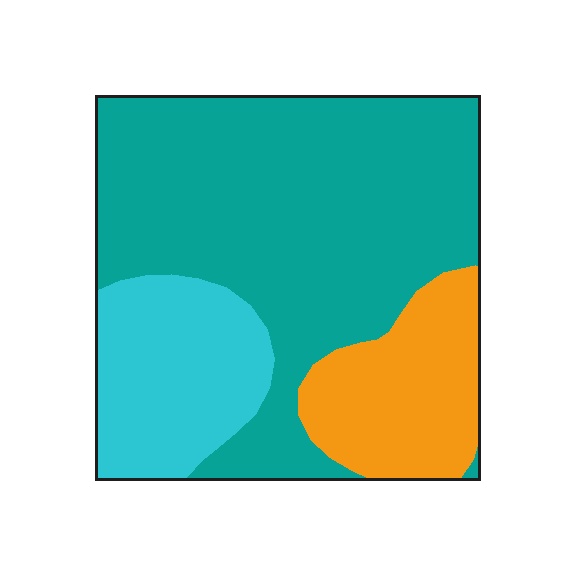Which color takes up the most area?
Teal, at roughly 60%.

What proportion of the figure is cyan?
Cyan takes up between a sixth and a third of the figure.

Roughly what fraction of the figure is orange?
Orange takes up about one fifth (1/5) of the figure.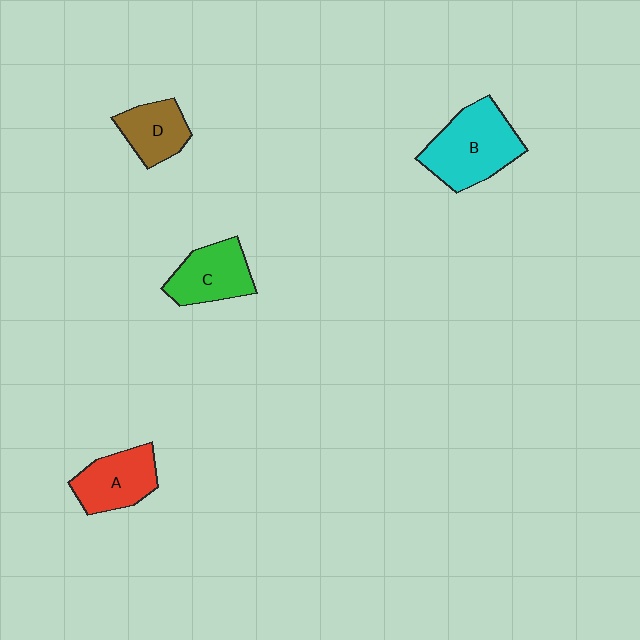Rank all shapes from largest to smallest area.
From largest to smallest: B (cyan), A (red), C (green), D (brown).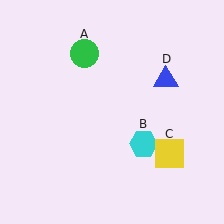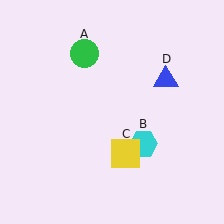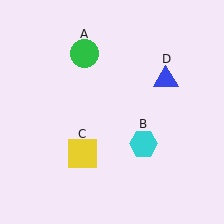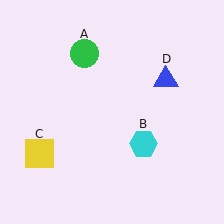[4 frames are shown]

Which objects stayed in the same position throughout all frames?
Green circle (object A) and cyan hexagon (object B) and blue triangle (object D) remained stationary.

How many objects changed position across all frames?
1 object changed position: yellow square (object C).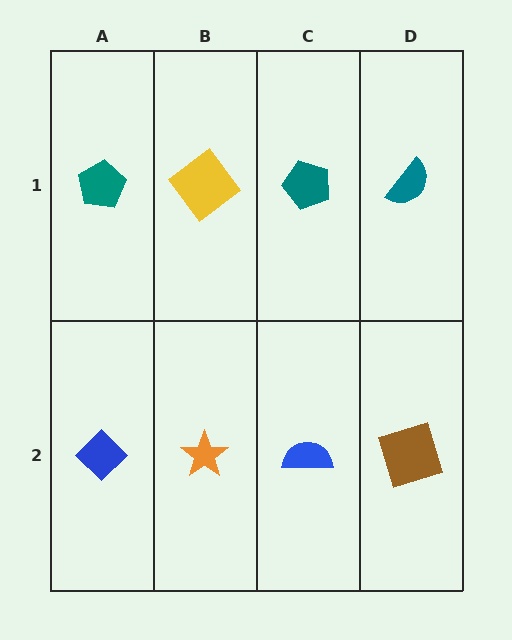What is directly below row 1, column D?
A brown square.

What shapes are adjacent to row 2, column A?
A teal pentagon (row 1, column A), an orange star (row 2, column B).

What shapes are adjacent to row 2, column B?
A yellow diamond (row 1, column B), a blue diamond (row 2, column A), a blue semicircle (row 2, column C).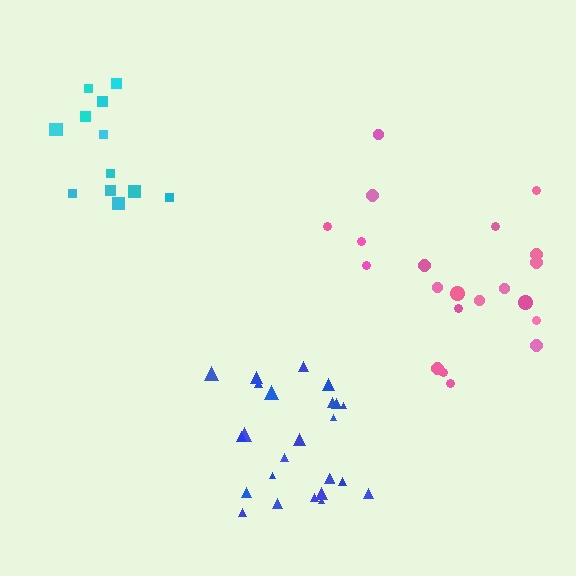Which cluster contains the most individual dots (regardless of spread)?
Blue (25).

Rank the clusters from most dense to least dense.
blue, cyan, pink.